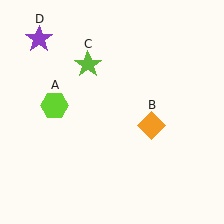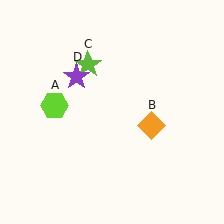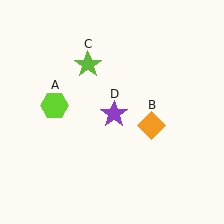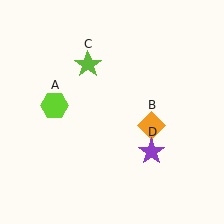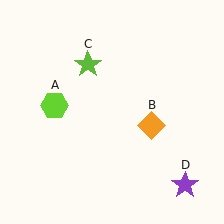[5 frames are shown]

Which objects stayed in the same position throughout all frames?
Lime hexagon (object A) and orange diamond (object B) and lime star (object C) remained stationary.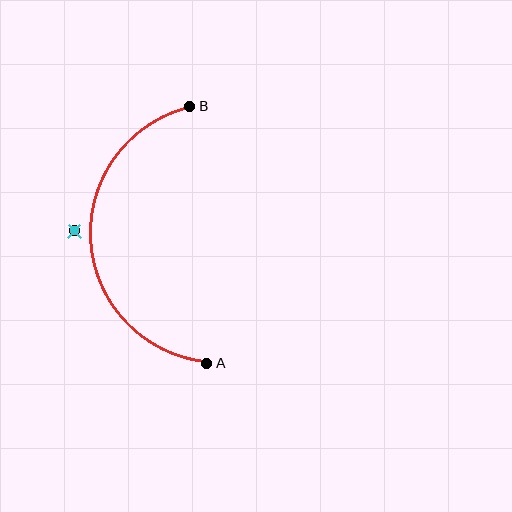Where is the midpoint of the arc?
The arc midpoint is the point on the curve farthest from the straight line joining A and B. It sits to the left of that line.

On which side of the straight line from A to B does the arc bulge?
The arc bulges to the left of the straight line connecting A and B.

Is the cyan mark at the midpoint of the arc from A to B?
No — the cyan mark does not lie on the arc at all. It sits slightly outside the curve.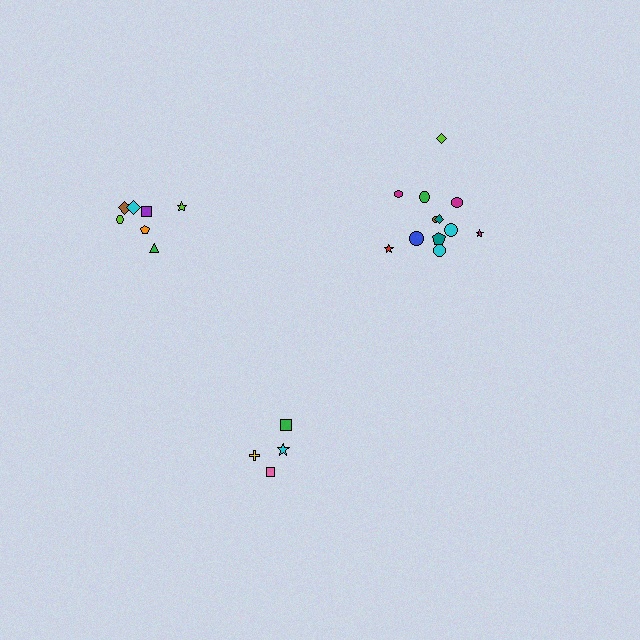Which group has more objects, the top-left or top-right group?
The top-right group.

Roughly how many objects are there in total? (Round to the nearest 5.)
Roughly 25 objects in total.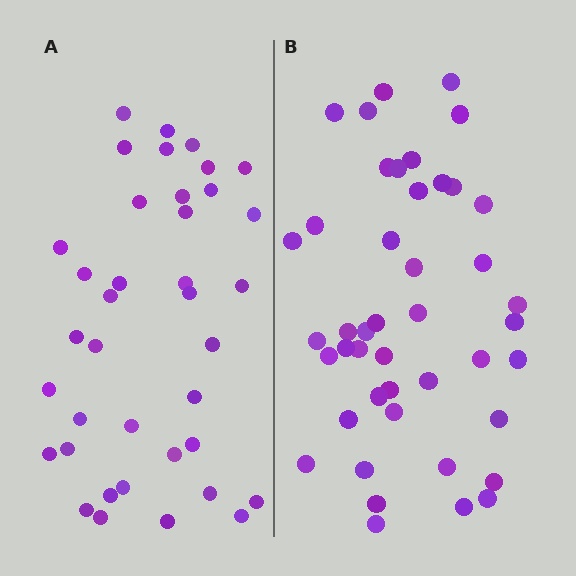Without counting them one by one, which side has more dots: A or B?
Region B (the right region) has more dots.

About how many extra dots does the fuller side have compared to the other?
Region B has about 6 more dots than region A.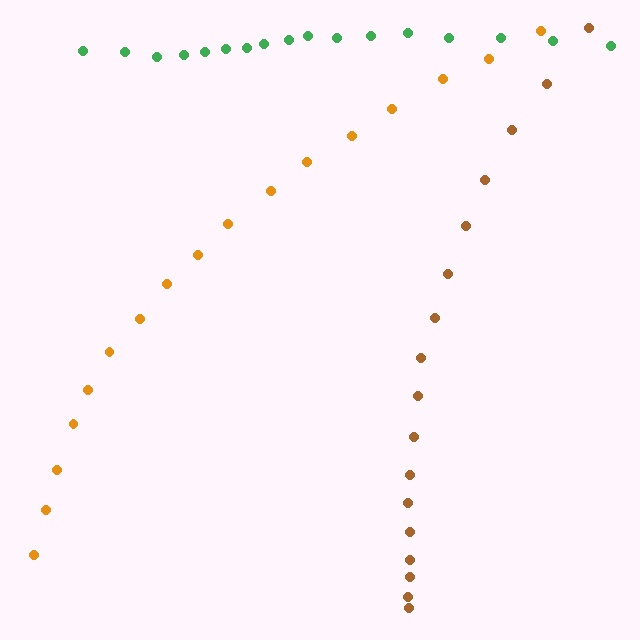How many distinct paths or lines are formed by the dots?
There are 3 distinct paths.